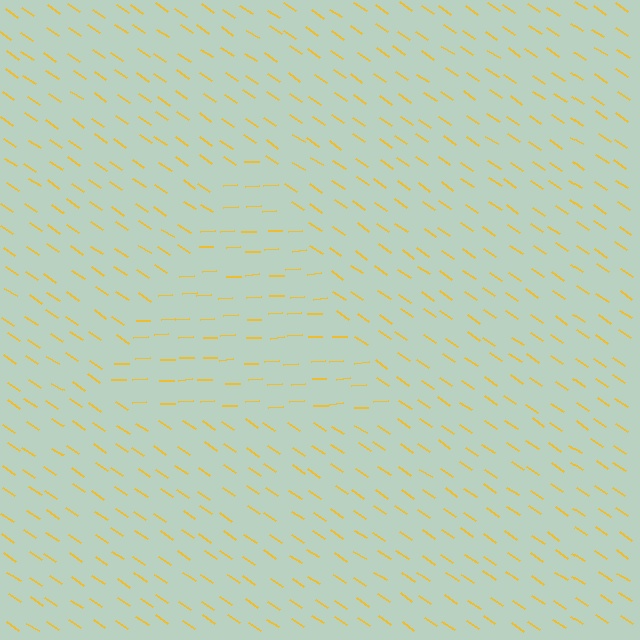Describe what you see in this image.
The image is filled with small yellow line segments. A triangle region in the image has lines oriented differently from the surrounding lines, creating a visible texture boundary.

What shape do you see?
I see a triangle.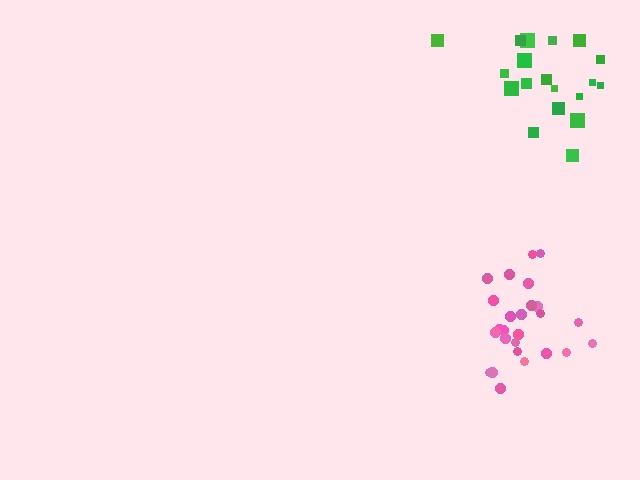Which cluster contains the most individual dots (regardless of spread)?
Pink (26).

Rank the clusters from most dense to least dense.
pink, green.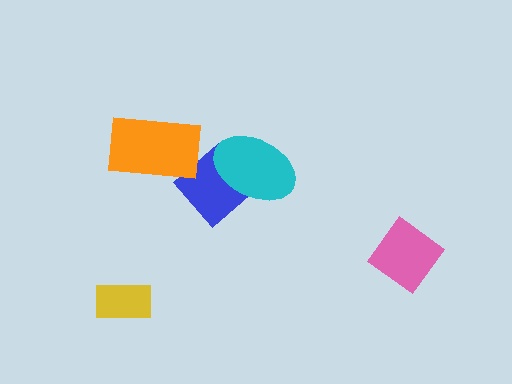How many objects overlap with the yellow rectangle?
0 objects overlap with the yellow rectangle.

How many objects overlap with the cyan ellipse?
1 object overlaps with the cyan ellipse.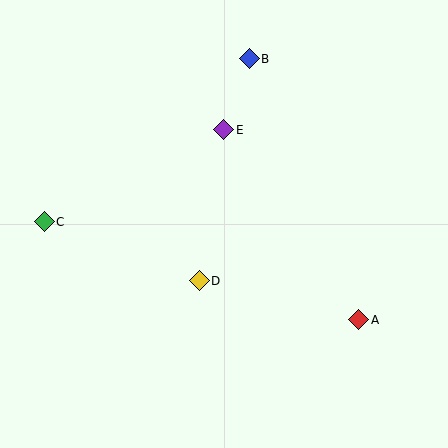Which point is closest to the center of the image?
Point D at (199, 281) is closest to the center.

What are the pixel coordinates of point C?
Point C is at (44, 222).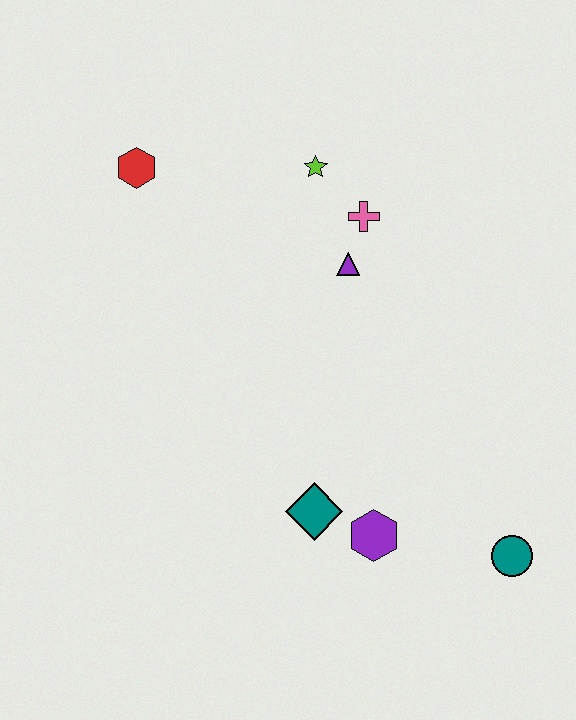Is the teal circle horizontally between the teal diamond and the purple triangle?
No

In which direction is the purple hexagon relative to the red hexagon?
The purple hexagon is below the red hexagon.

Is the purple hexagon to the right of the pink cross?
Yes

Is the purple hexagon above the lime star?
No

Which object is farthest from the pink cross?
The teal circle is farthest from the pink cross.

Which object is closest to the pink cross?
The purple triangle is closest to the pink cross.